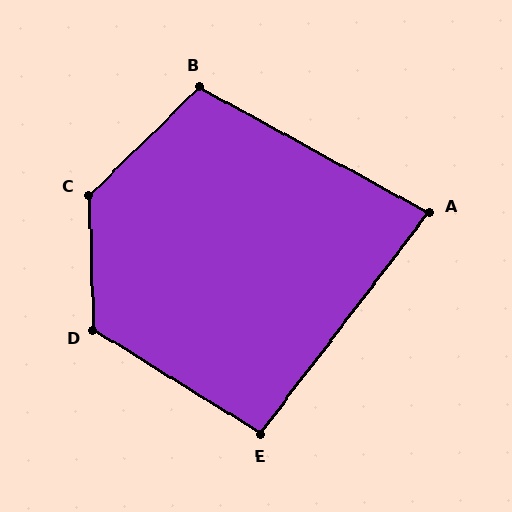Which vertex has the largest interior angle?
C, at approximately 132 degrees.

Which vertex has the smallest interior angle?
A, at approximately 81 degrees.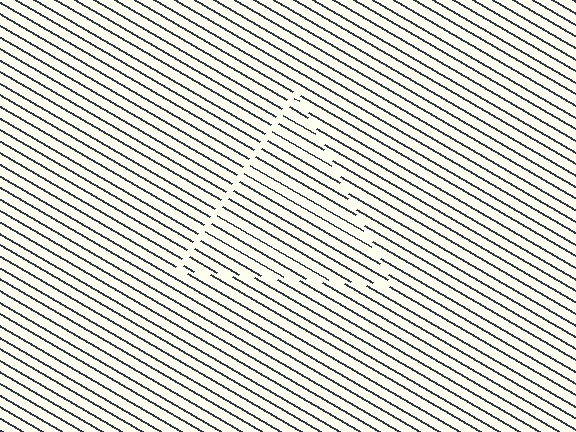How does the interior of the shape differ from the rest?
The interior of the shape contains the same grating, shifted by half a period — the contour is defined by the phase discontinuity where line-ends from the inner and outer gratings abut.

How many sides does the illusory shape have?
3 sides — the line-ends trace a triangle.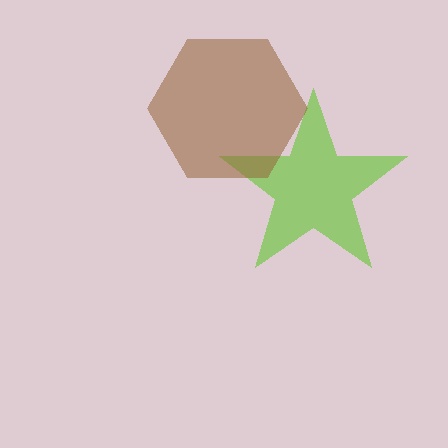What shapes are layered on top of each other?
The layered shapes are: a lime star, a brown hexagon.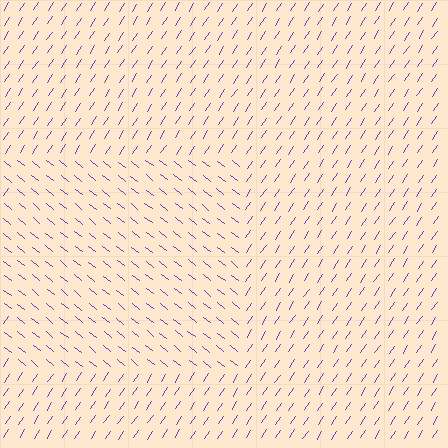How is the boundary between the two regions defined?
The boundary is defined purely by a change in line orientation (approximately 85 degrees difference). All lines are the same color and thickness.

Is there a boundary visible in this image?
Yes, there is a texture boundary formed by a change in line orientation.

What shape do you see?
I see a rectangle.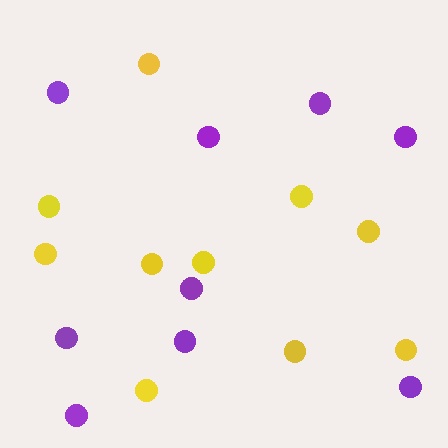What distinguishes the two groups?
There are 2 groups: one group of purple circles (9) and one group of yellow circles (10).